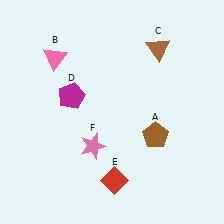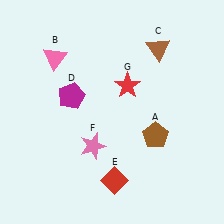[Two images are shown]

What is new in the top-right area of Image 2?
A red star (G) was added in the top-right area of Image 2.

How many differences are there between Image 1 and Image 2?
There is 1 difference between the two images.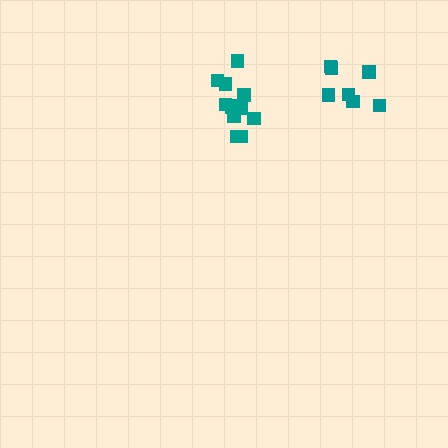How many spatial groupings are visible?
There are 2 spatial groupings.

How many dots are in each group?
Group 1: 12 dots, Group 2: 7 dots (19 total).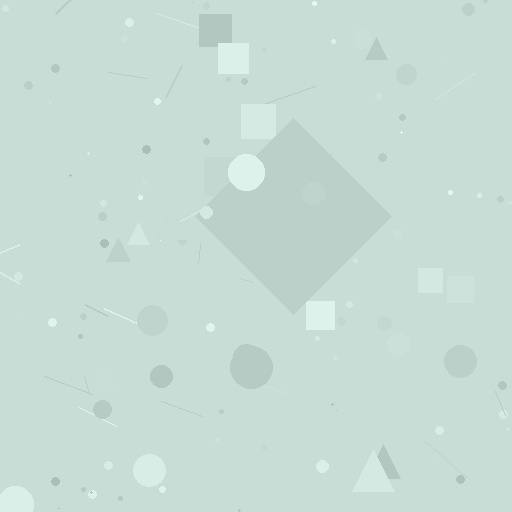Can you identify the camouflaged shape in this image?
The camouflaged shape is a diamond.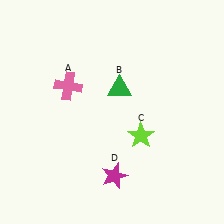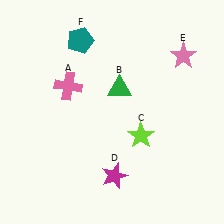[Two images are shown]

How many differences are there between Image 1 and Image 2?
There are 2 differences between the two images.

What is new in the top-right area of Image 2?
A pink star (E) was added in the top-right area of Image 2.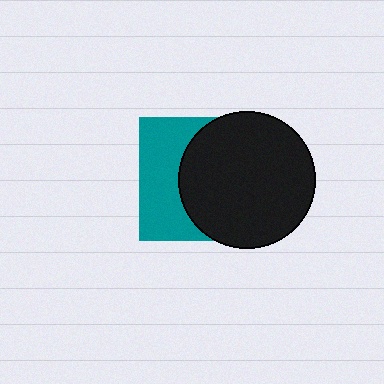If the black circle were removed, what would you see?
You would see the complete teal square.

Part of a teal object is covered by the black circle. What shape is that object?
It is a square.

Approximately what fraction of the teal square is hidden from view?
Roughly 60% of the teal square is hidden behind the black circle.